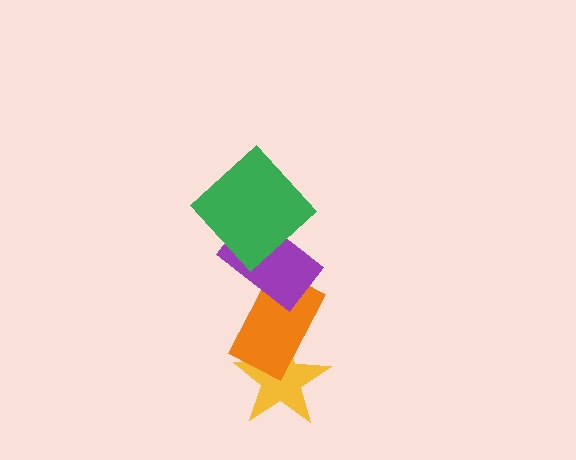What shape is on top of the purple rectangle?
The green diamond is on top of the purple rectangle.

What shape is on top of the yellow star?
The orange rectangle is on top of the yellow star.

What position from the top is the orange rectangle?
The orange rectangle is 3rd from the top.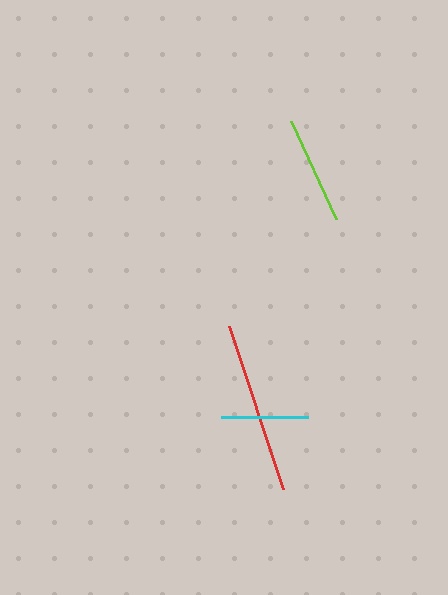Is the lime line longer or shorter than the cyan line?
The lime line is longer than the cyan line.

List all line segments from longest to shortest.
From longest to shortest: red, lime, cyan.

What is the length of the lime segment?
The lime segment is approximately 108 pixels long.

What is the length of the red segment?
The red segment is approximately 171 pixels long.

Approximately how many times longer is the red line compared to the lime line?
The red line is approximately 1.6 times the length of the lime line.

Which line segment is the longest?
The red line is the longest at approximately 171 pixels.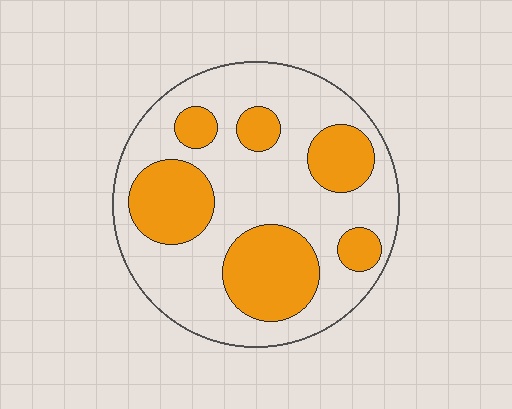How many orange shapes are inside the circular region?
6.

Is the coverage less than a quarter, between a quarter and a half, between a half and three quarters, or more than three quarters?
Between a quarter and a half.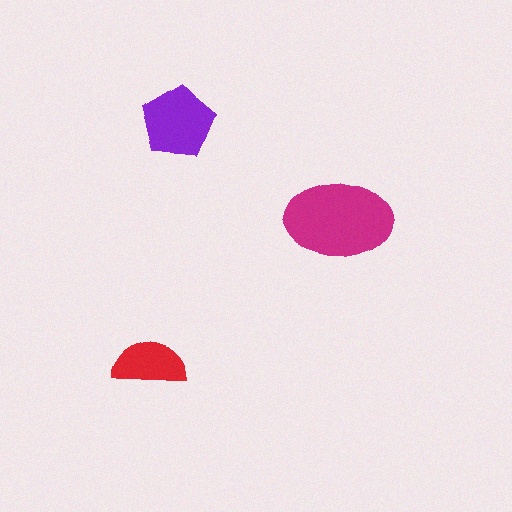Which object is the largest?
The magenta ellipse.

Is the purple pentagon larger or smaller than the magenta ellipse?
Smaller.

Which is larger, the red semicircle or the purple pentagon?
The purple pentagon.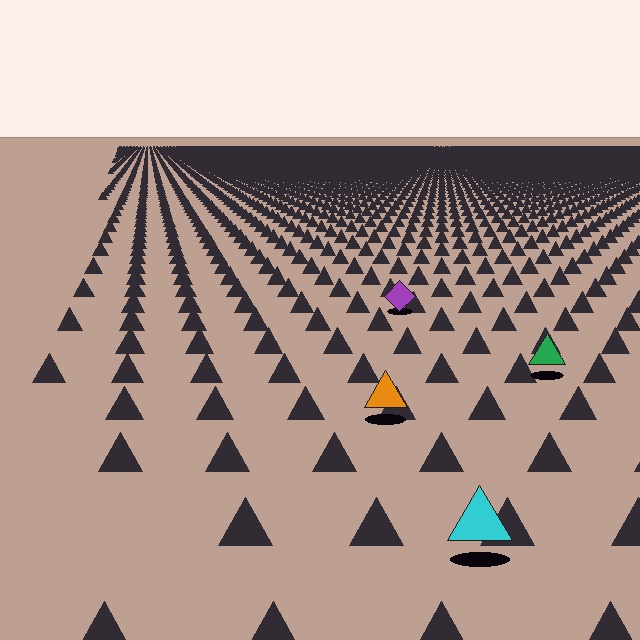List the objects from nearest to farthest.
From nearest to farthest: the cyan triangle, the orange triangle, the green triangle, the purple diamond.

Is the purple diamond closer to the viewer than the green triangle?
No. The green triangle is closer — you can tell from the texture gradient: the ground texture is coarser near it.